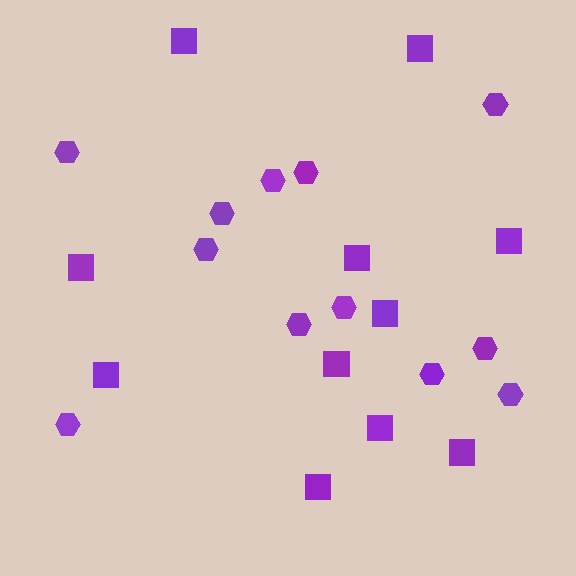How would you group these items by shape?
There are 2 groups: one group of squares (11) and one group of hexagons (12).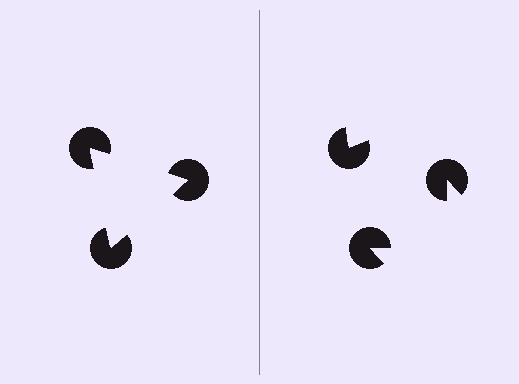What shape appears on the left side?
An illusory triangle.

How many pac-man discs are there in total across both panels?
6 — 3 on each side.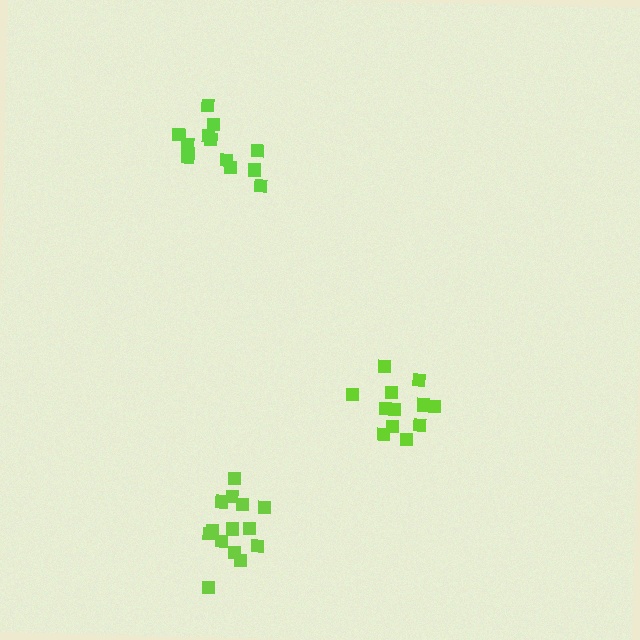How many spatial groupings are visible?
There are 3 spatial groupings.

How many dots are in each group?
Group 1: 12 dots, Group 2: 13 dots, Group 3: 14 dots (39 total).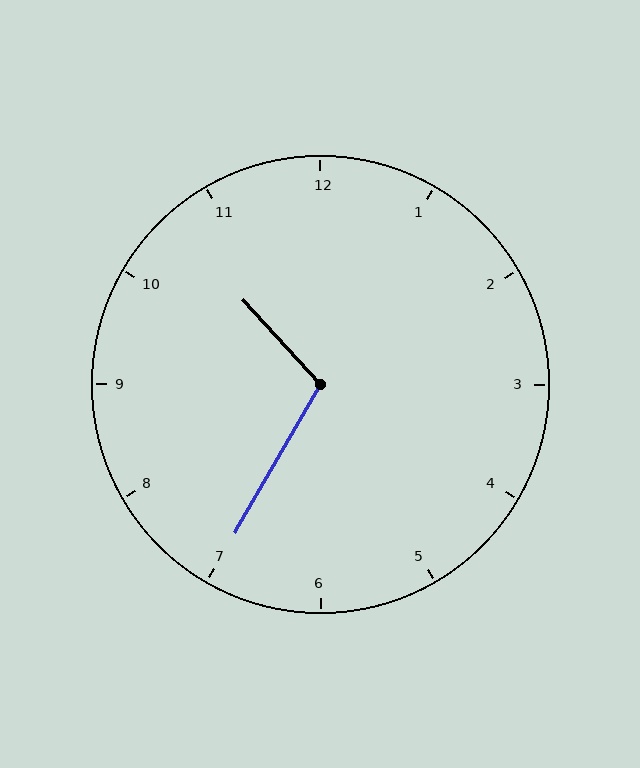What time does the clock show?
10:35.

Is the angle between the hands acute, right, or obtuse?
It is obtuse.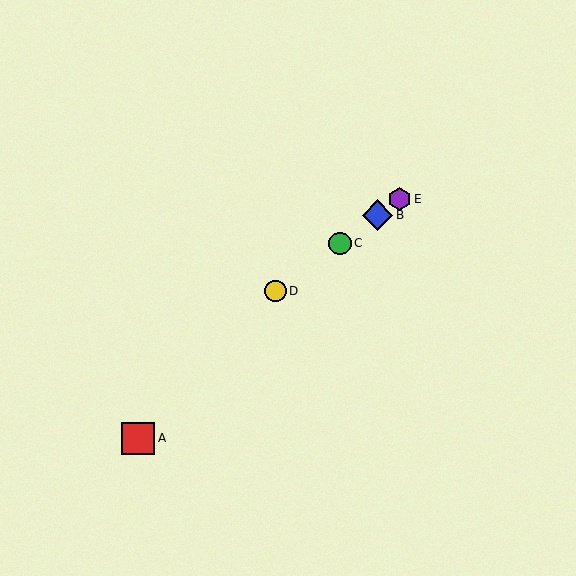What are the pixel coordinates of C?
Object C is at (340, 243).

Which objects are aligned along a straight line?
Objects B, C, D, E are aligned along a straight line.